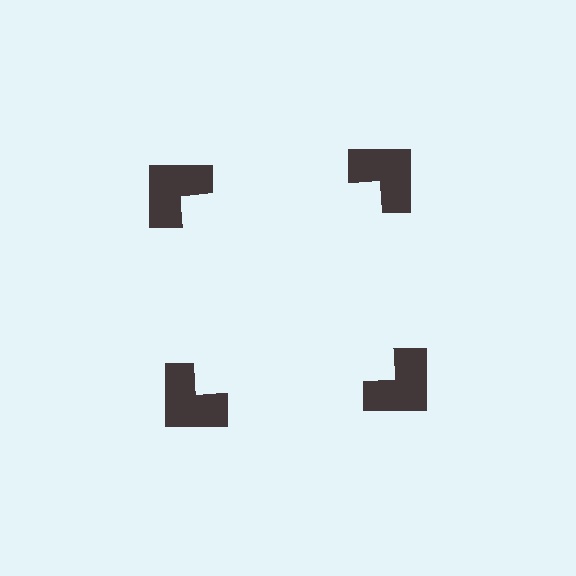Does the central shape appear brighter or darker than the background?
It typically appears slightly brighter than the background, even though no actual brightness change is drawn.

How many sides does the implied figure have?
4 sides.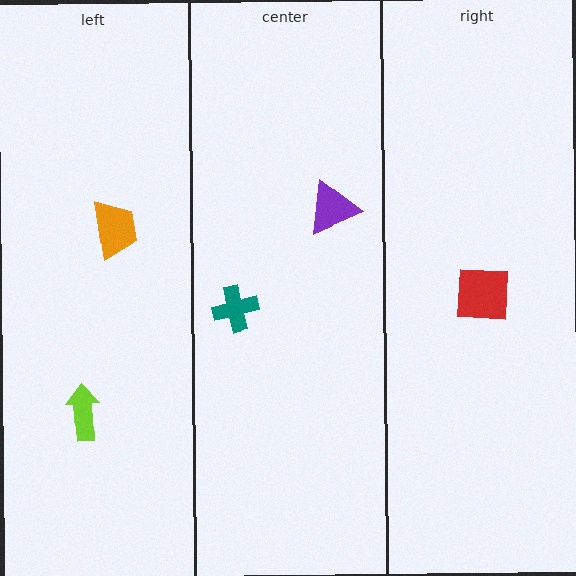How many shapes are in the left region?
2.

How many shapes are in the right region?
1.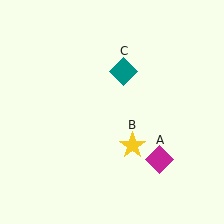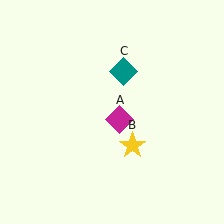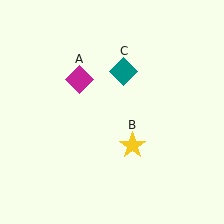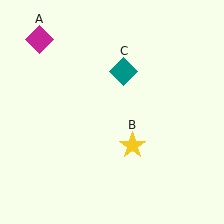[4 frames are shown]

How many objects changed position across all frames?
1 object changed position: magenta diamond (object A).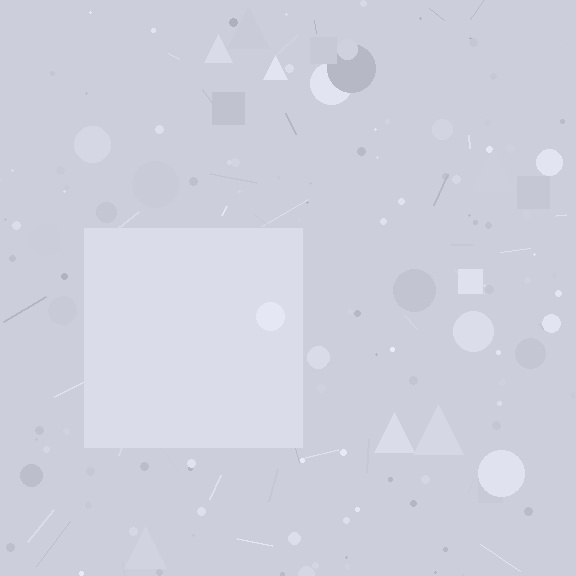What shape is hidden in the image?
A square is hidden in the image.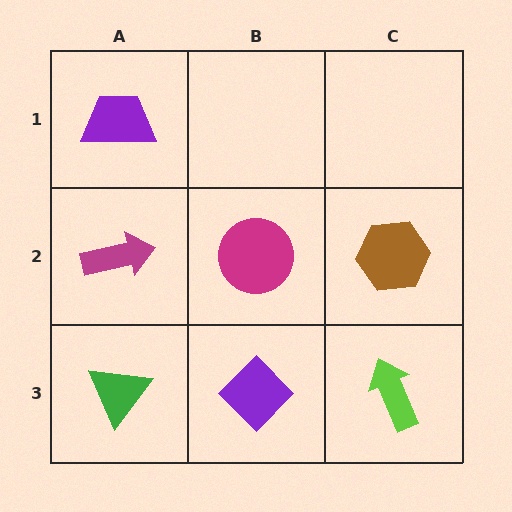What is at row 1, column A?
A purple trapezoid.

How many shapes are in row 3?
3 shapes.